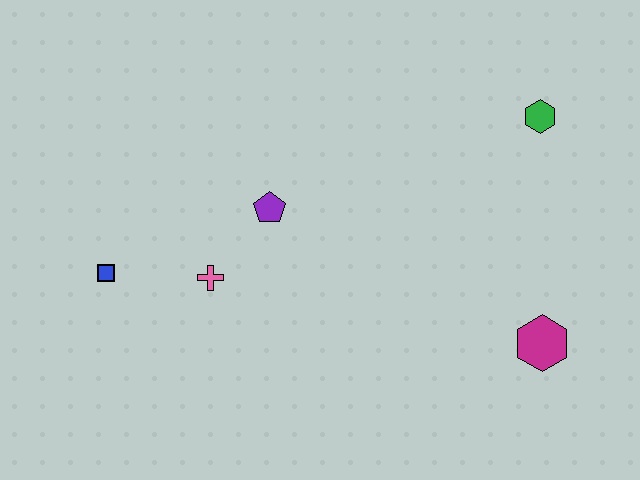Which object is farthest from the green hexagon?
The blue square is farthest from the green hexagon.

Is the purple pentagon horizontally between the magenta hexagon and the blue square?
Yes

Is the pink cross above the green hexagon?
No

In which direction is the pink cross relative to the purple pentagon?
The pink cross is below the purple pentagon.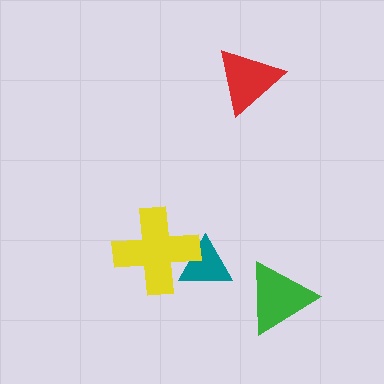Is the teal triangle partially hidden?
Yes, it is partially covered by another shape.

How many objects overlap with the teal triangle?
1 object overlaps with the teal triangle.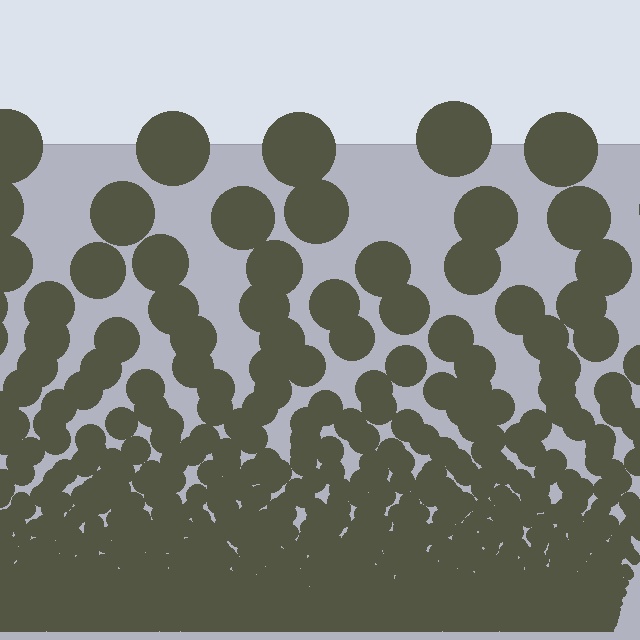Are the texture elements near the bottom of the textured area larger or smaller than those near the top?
Smaller. The gradient is inverted — elements near the bottom are smaller and denser.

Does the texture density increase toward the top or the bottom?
Density increases toward the bottom.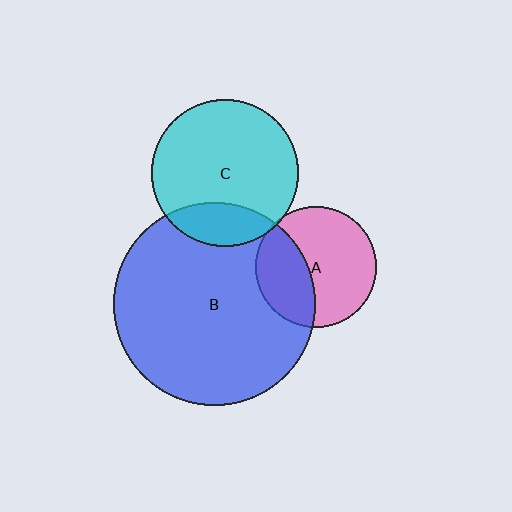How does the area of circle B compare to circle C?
Approximately 1.9 times.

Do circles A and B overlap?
Yes.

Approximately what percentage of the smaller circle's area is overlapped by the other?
Approximately 35%.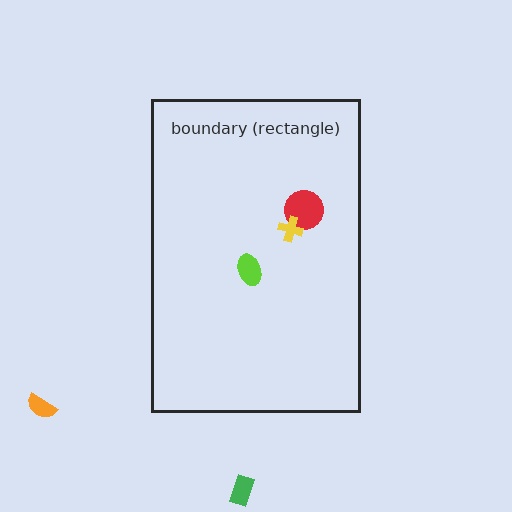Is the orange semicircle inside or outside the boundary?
Outside.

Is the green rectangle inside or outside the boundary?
Outside.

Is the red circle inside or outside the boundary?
Inside.